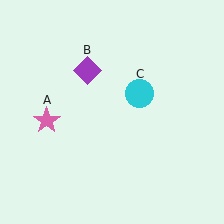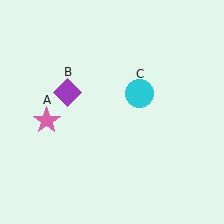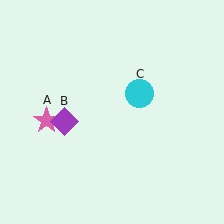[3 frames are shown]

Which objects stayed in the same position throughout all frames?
Pink star (object A) and cyan circle (object C) remained stationary.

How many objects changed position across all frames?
1 object changed position: purple diamond (object B).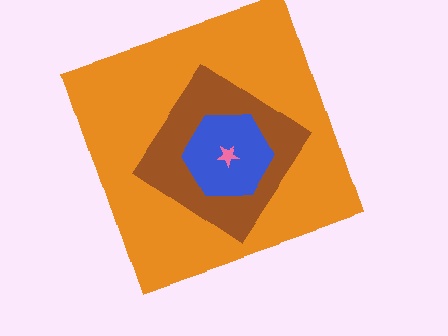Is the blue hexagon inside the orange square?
Yes.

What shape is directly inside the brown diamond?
The blue hexagon.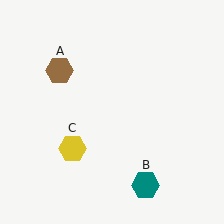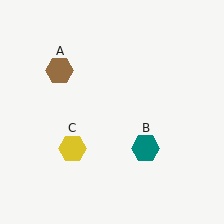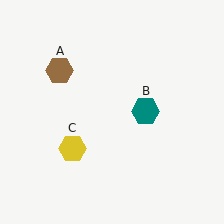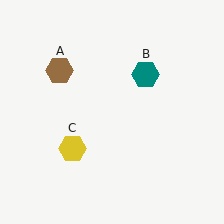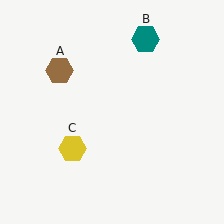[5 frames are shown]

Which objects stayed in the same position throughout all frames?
Brown hexagon (object A) and yellow hexagon (object C) remained stationary.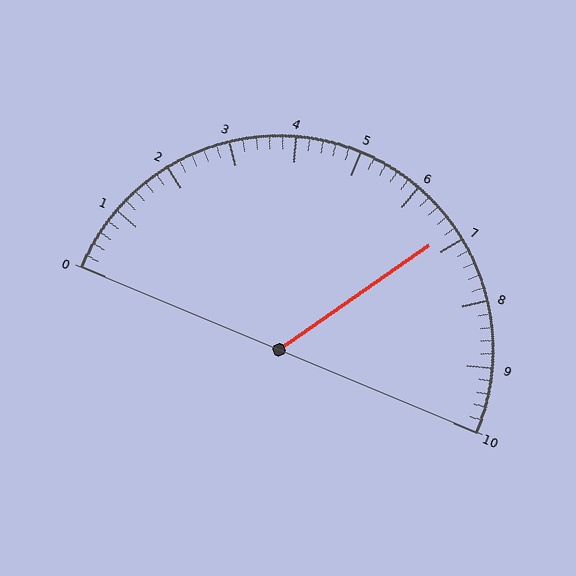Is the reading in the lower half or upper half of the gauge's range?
The reading is in the upper half of the range (0 to 10).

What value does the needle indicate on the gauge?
The needle indicates approximately 6.8.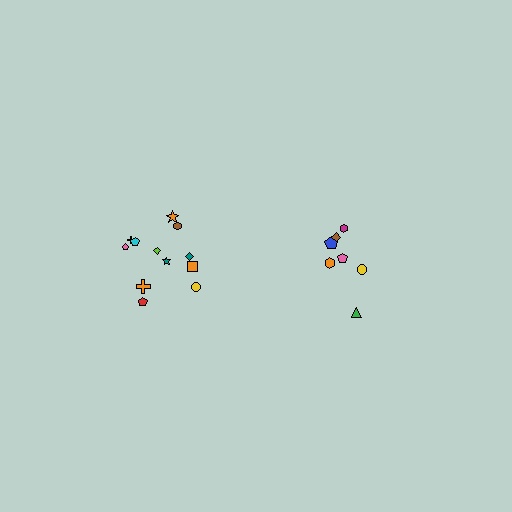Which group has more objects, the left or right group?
The left group.